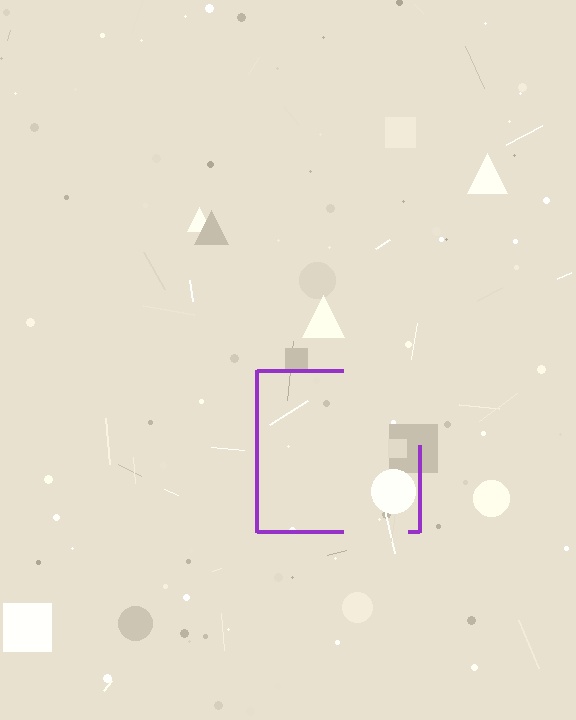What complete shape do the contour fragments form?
The contour fragments form a square.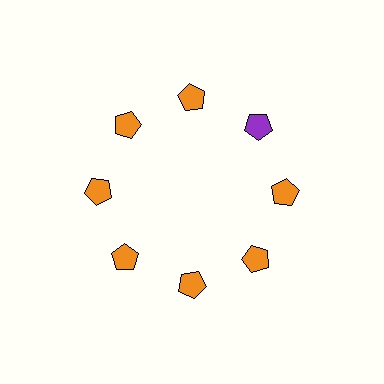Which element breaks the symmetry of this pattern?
The purple pentagon at roughly the 2 o'clock position breaks the symmetry. All other shapes are orange pentagons.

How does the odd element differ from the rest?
It has a different color: purple instead of orange.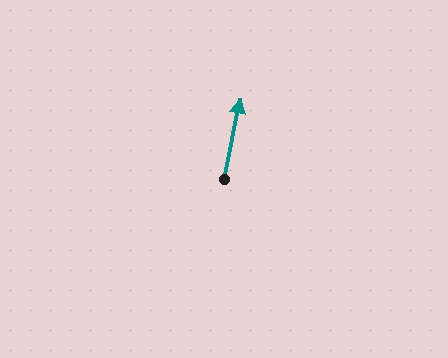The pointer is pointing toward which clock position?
Roughly 12 o'clock.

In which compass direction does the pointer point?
North.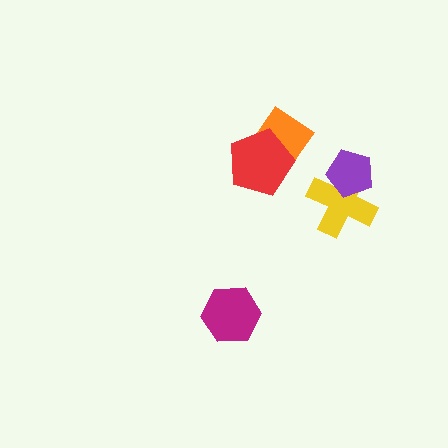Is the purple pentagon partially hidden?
No, no other shape covers it.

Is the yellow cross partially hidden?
Yes, it is partially covered by another shape.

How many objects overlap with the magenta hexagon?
0 objects overlap with the magenta hexagon.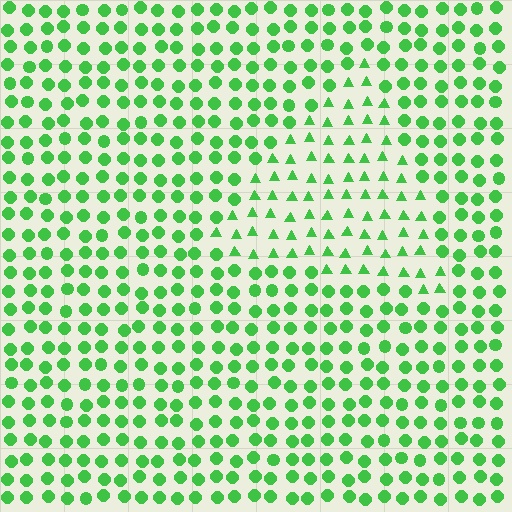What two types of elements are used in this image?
The image uses triangles inside the triangle region and circles outside it.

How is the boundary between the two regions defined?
The boundary is defined by a change in element shape: triangles inside vs. circles outside. All elements share the same color and spacing.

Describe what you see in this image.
The image is filled with small green elements arranged in a uniform grid. A triangle-shaped region contains triangles, while the surrounding area contains circles. The boundary is defined purely by the change in element shape.